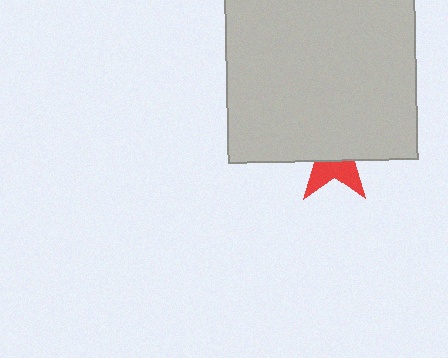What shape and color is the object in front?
The object in front is a light gray rectangle.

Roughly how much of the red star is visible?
A small part of it is visible (roughly 39%).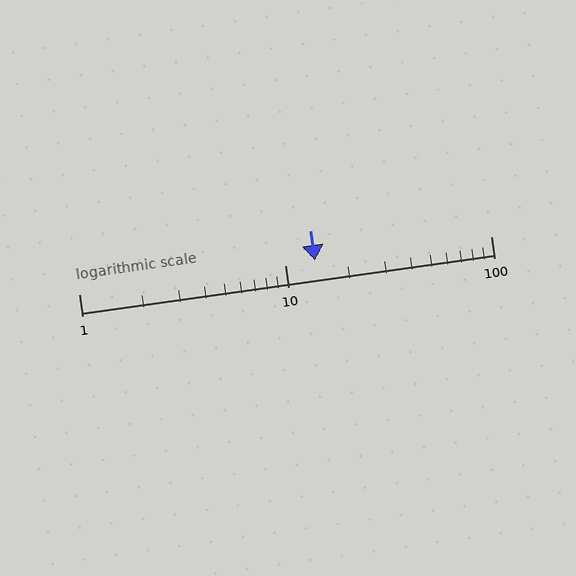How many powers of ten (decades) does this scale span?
The scale spans 2 decades, from 1 to 100.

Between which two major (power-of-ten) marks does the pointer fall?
The pointer is between 10 and 100.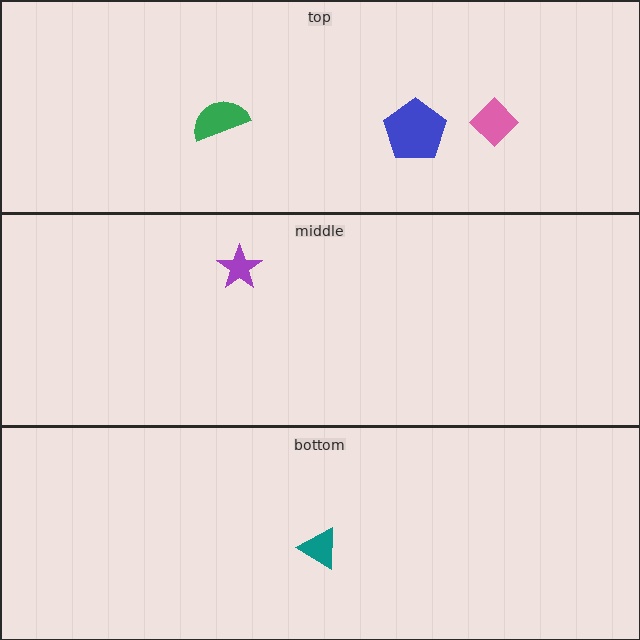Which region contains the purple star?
The middle region.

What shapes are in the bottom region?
The teal triangle.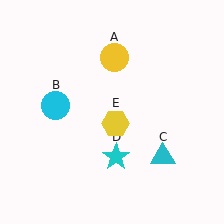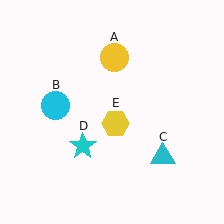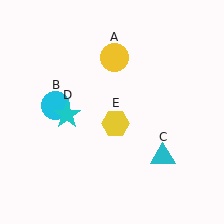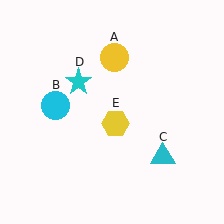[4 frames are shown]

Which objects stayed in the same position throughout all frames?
Yellow circle (object A) and cyan circle (object B) and cyan triangle (object C) and yellow hexagon (object E) remained stationary.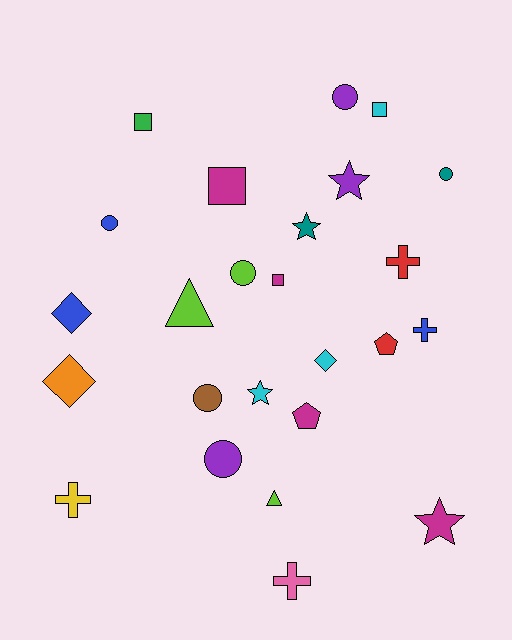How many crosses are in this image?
There are 4 crosses.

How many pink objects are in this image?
There is 1 pink object.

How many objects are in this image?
There are 25 objects.